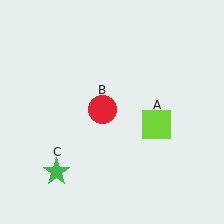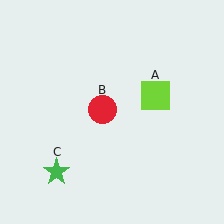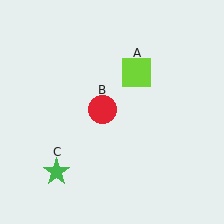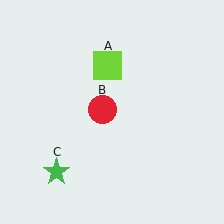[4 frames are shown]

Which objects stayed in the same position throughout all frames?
Red circle (object B) and green star (object C) remained stationary.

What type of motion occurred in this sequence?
The lime square (object A) rotated counterclockwise around the center of the scene.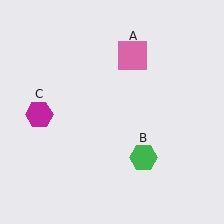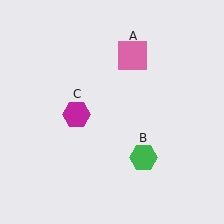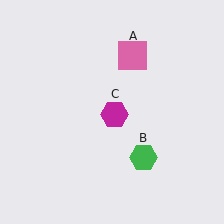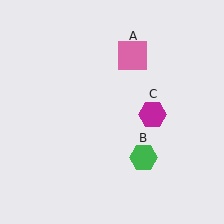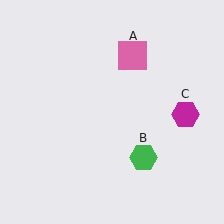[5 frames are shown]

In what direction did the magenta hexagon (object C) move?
The magenta hexagon (object C) moved right.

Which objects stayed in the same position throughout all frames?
Pink square (object A) and green hexagon (object B) remained stationary.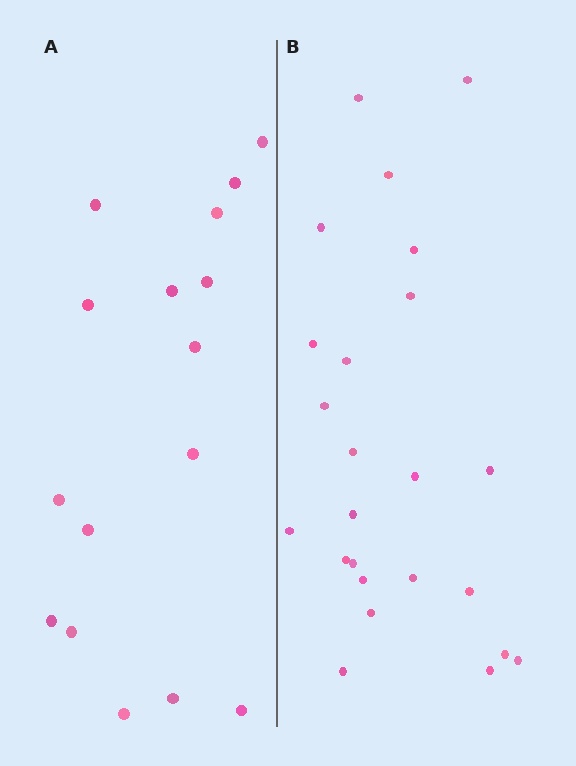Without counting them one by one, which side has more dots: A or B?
Region B (the right region) has more dots.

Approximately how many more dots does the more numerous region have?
Region B has roughly 8 or so more dots than region A.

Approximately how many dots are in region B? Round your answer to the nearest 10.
About 20 dots. (The exact count is 24, which rounds to 20.)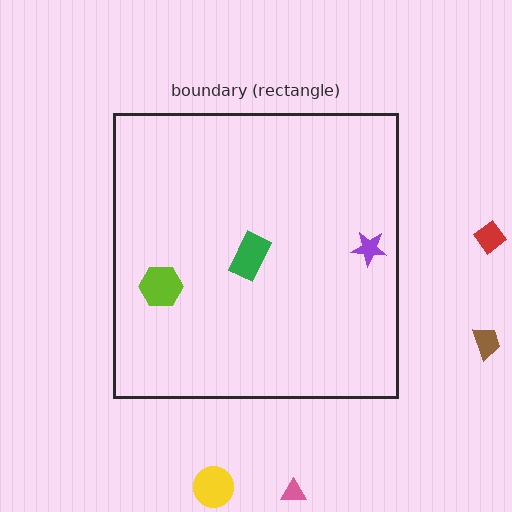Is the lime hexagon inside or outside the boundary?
Inside.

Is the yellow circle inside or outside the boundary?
Outside.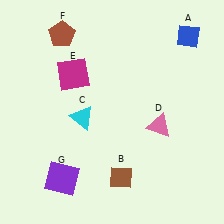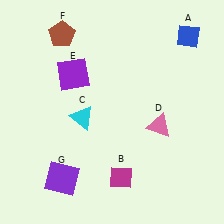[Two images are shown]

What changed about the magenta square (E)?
In Image 1, E is magenta. In Image 2, it changed to purple.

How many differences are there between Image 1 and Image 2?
There are 2 differences between the two images.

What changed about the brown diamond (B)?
In Image 1, B is brown. In Image 2, it changed to magenta.